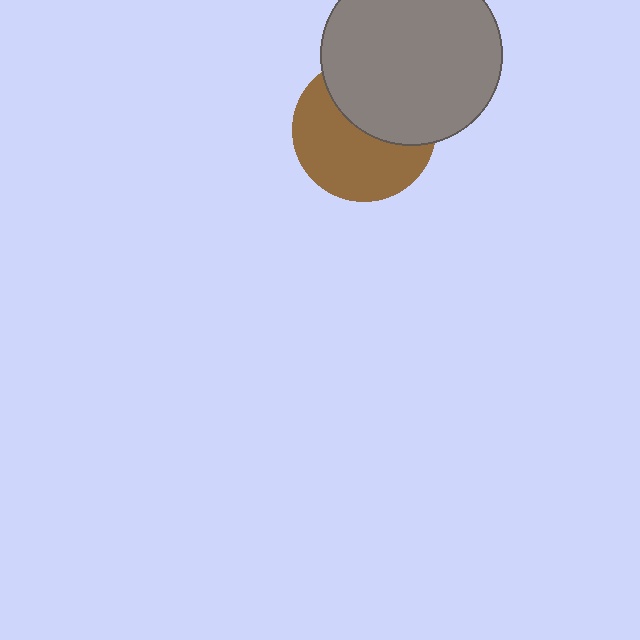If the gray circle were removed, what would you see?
You would see the complete brown circle.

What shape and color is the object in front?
The object in front is a gray circle.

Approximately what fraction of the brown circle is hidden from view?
Roughly 43% of the brown circle is hidden behind the gray circle.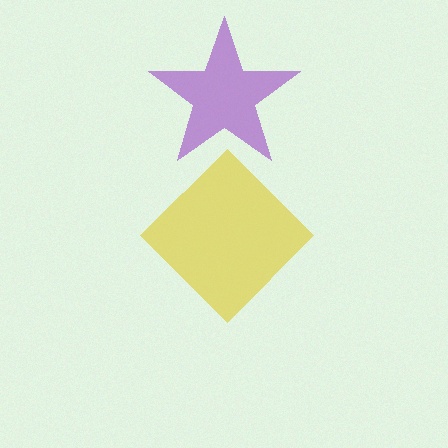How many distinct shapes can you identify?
There are 2 distinct shapes: a yellow diamond, a purple star.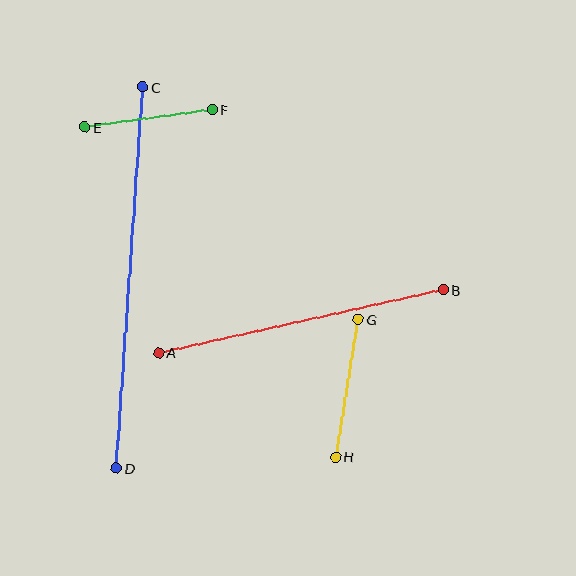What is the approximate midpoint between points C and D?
The midpoint is at approximately (129, 277) pixels.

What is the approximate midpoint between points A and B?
The midpoint is at approximately (301, 321) pixels.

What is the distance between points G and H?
The distance is approximately 139 pixels.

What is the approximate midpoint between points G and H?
The midpoint is at approximately (347, 388) pixels.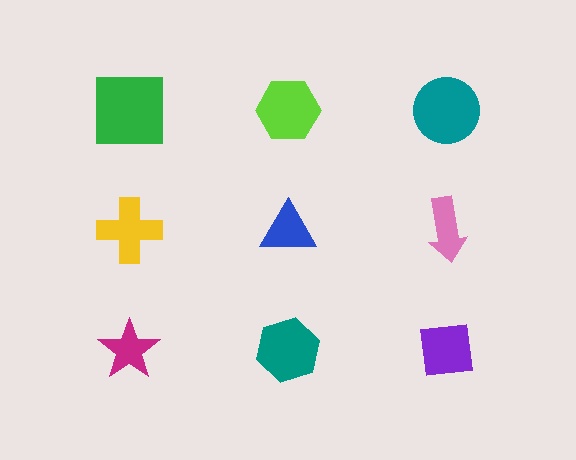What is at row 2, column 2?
A blue triangle.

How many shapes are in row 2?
3 shapes.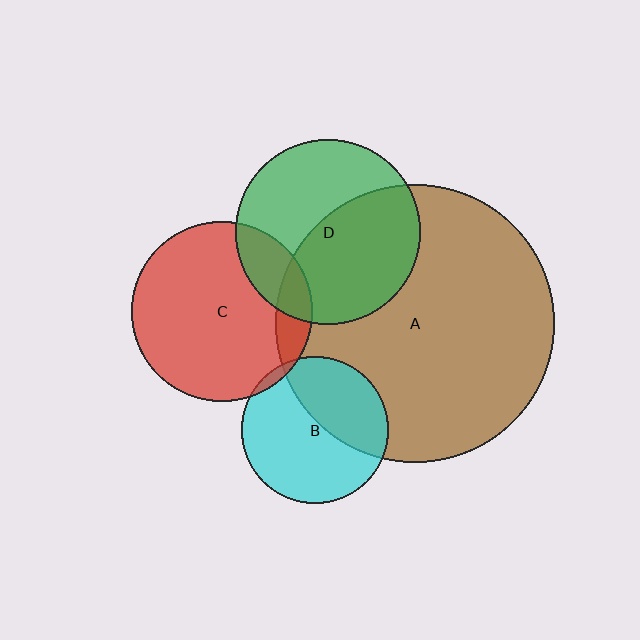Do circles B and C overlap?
Yes.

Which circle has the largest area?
Circle A (brown).